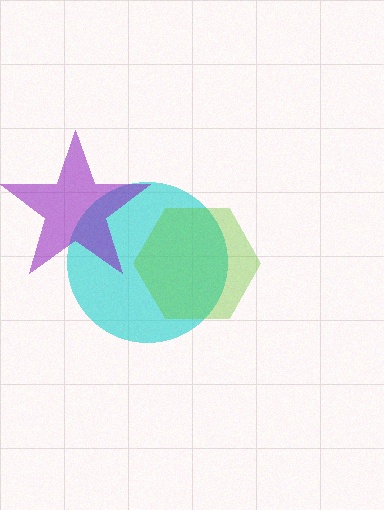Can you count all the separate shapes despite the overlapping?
Yes, there are 3 separate shapes.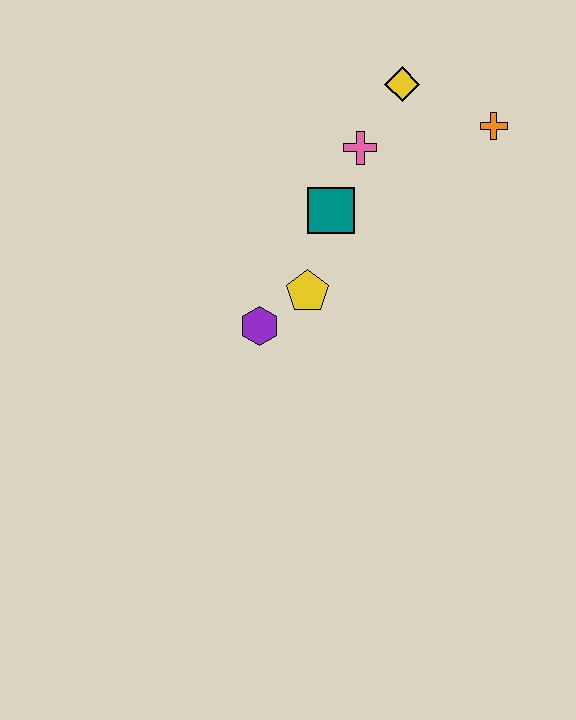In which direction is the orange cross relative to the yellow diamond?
The orange cross is to the right of the yellow diamond.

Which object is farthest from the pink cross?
The purple hexagon is farthest from the pink cross.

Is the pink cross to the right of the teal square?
Yes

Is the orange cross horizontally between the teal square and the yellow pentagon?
No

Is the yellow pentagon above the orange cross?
No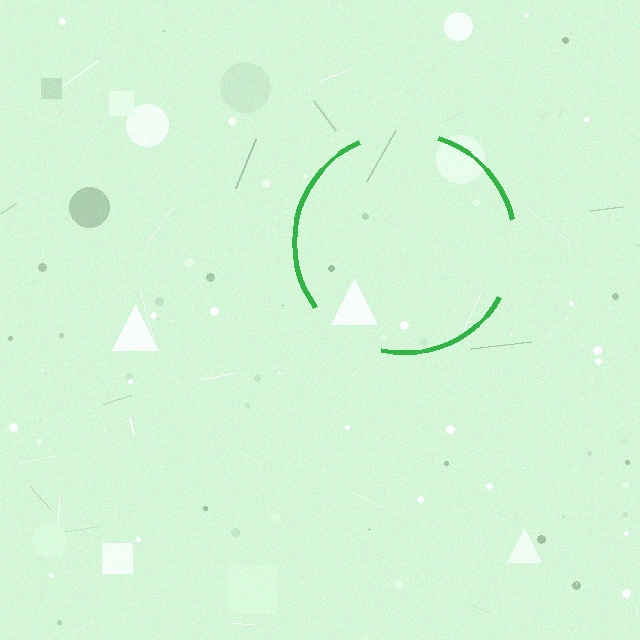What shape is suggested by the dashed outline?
The dashed outline suggests a circle.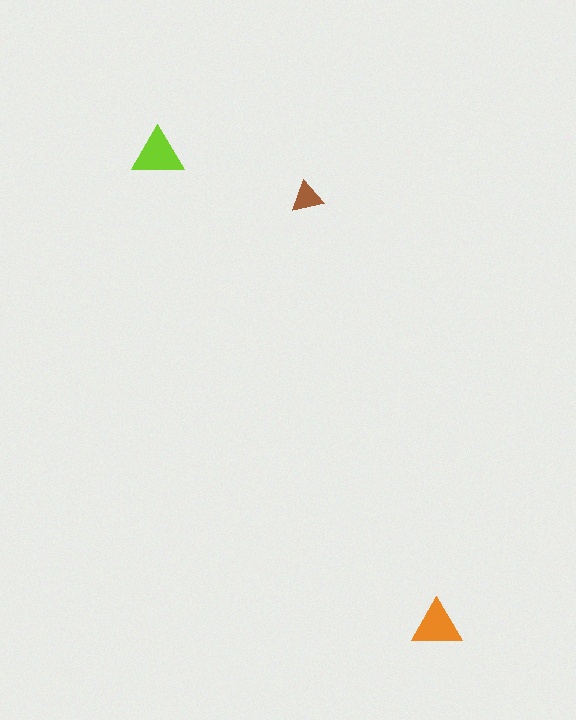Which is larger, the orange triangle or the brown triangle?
The orange one.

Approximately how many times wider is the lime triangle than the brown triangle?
About 1.5 times wider.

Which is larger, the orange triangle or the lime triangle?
The lime one.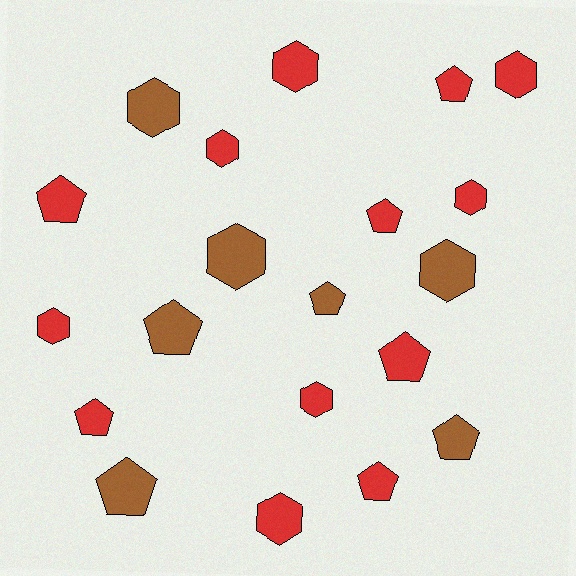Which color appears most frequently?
Red, with 13 objects.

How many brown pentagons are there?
There are 4 brown pentagons.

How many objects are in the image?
There are 20 objects.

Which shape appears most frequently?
Hexagon, with 10 objects.